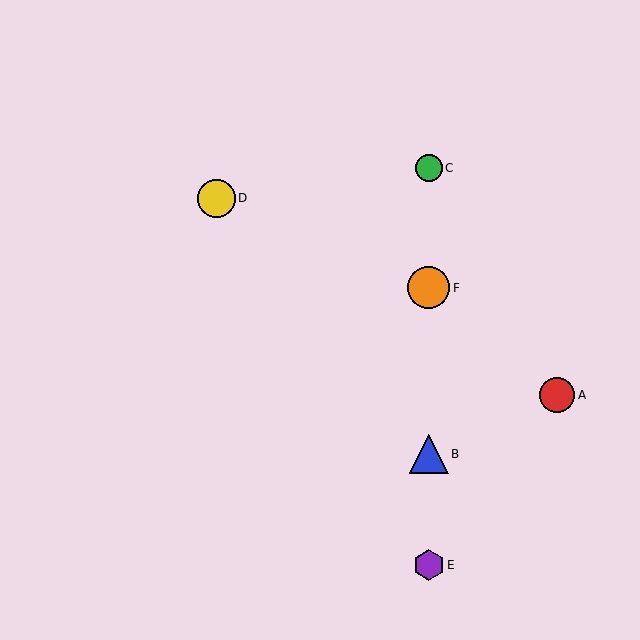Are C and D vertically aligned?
No, C is at x≈429 and D is at x≈216.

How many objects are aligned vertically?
4 objects (B, C, E, F) are aligned vertically.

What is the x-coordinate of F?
Object F is at x≈429.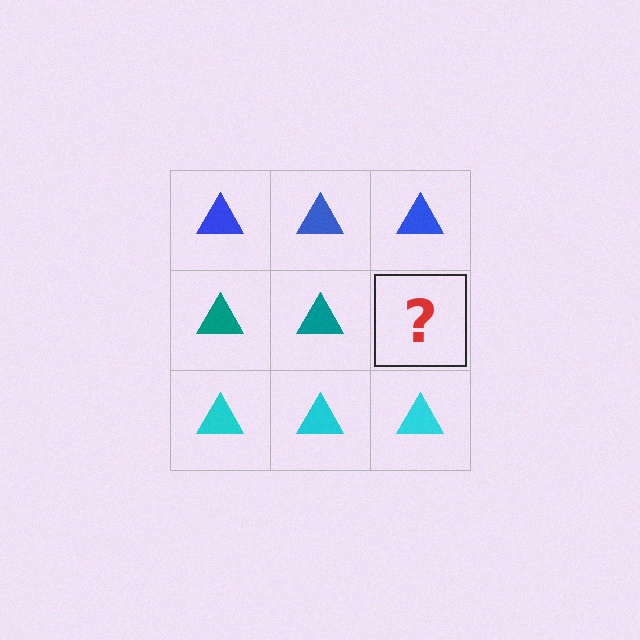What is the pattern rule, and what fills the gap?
The rule is that each row has a consistent color. The gap should be filled with a teal triangle.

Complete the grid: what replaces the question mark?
The question mark should be replaced with a teal triangle.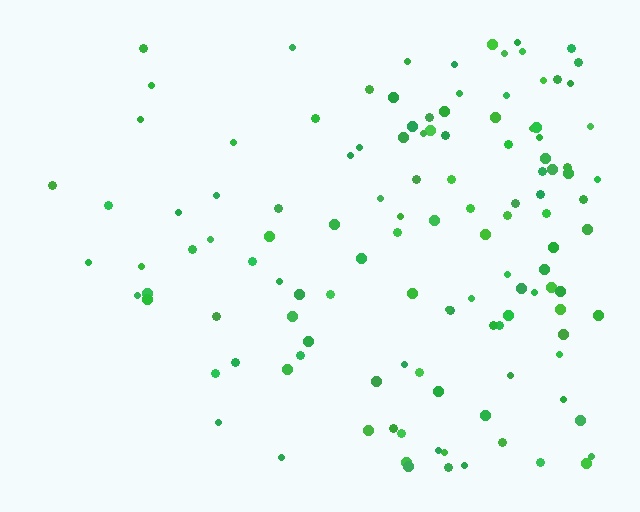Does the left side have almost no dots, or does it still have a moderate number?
Still a moderate number, just noticeably fewer than the right.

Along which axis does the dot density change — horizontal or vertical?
Horizontal.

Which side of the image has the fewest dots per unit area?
The left.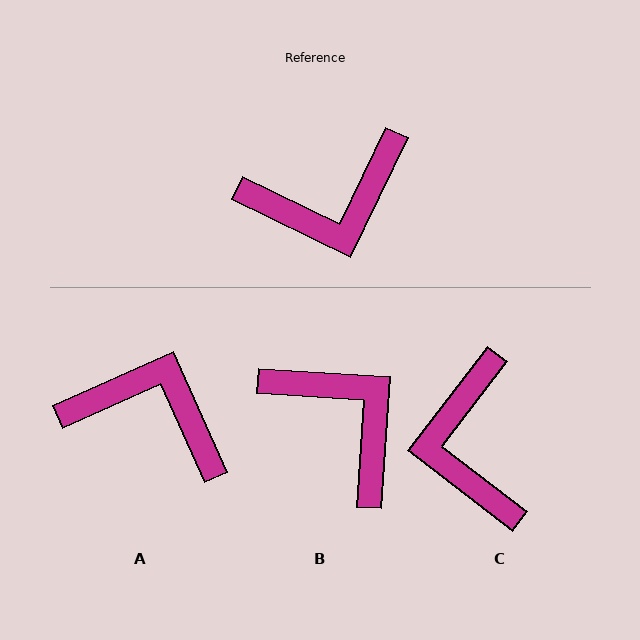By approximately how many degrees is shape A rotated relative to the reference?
Approximately 140 degrees counter-clockwise.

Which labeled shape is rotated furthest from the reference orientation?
A, about 140 degrees away.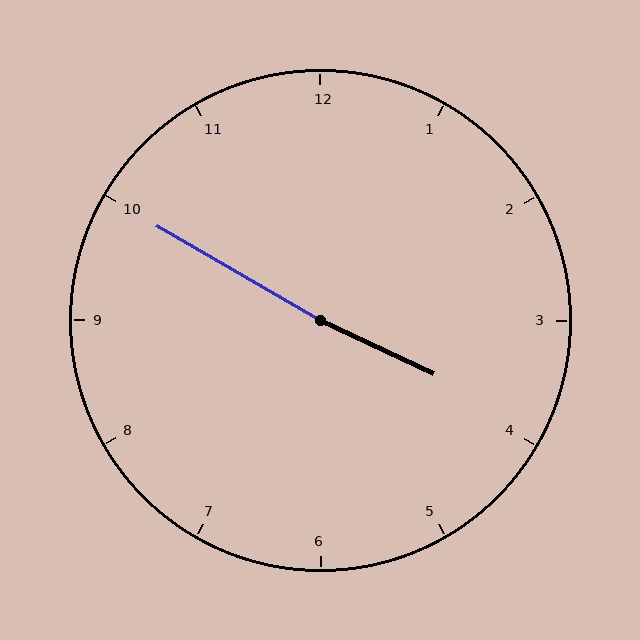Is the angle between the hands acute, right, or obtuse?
It is obtuse.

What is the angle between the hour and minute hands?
Approximately 175 degrees.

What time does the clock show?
3:50.